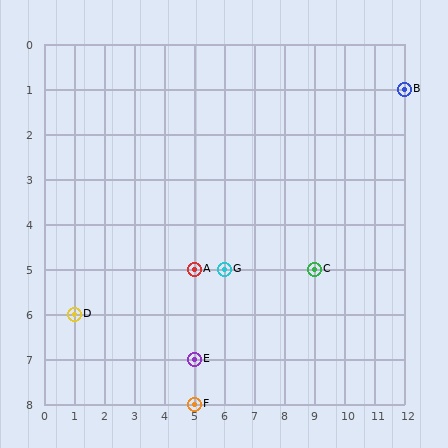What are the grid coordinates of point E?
Point E is at grid coordinates (5, 7).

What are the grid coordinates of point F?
Point F is at grid coordinates (5, 8).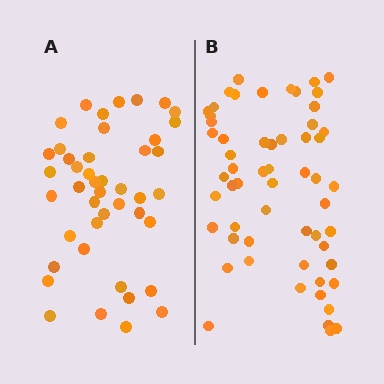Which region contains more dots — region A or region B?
Region B (the right region) has more dots.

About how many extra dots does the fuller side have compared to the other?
Region B has approximately 15 more dots than region A.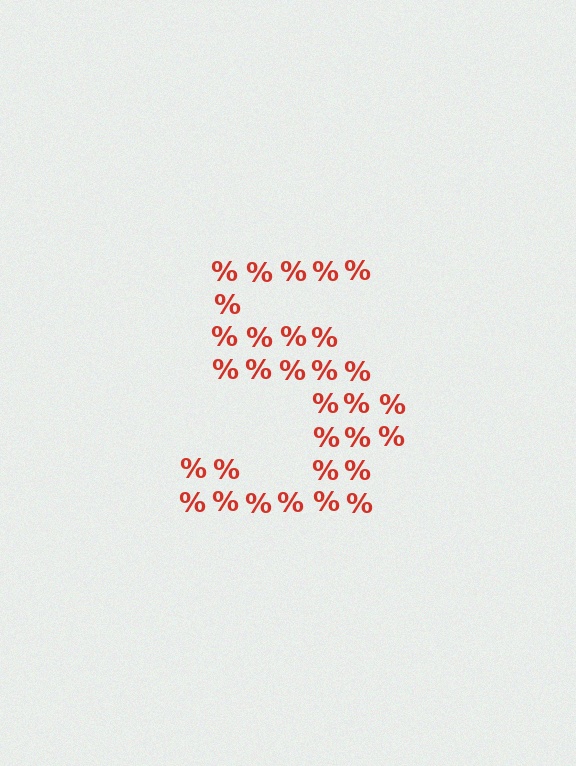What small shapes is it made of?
It is made of small percent signs.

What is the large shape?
The large shape is the digit 5.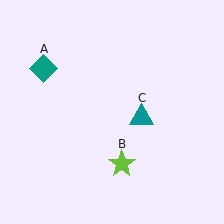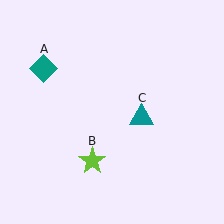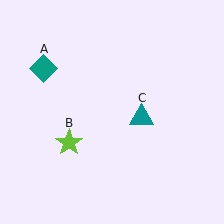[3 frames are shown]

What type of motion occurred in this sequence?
The lime star (object B) rotated clockwise around the center of the scene.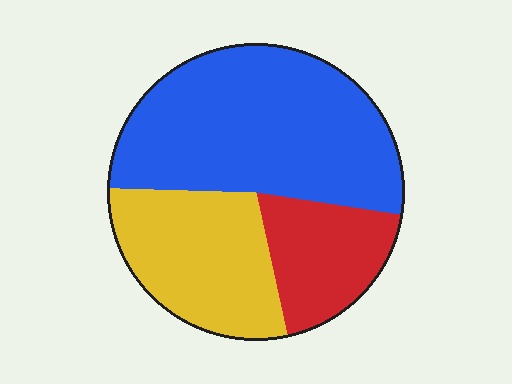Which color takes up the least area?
Red, at roughly 20%.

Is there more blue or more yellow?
Blue.